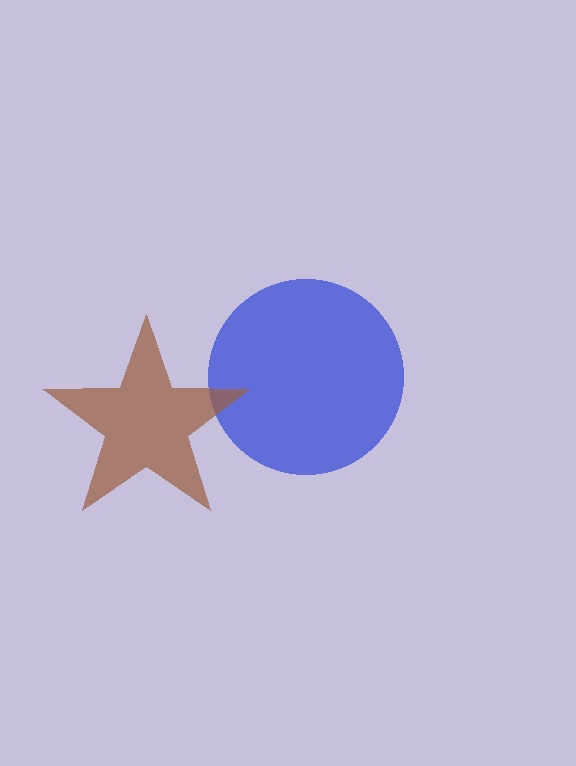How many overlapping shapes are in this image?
There are 2 overlapping shapes in the image.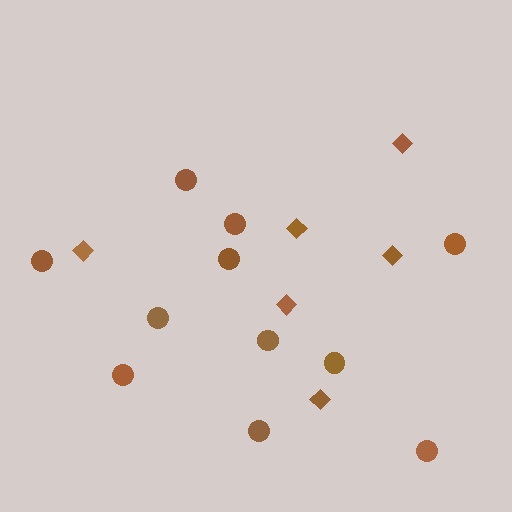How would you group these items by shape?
There are 2 groups: one group of circles (11) and one group of diamonds (6).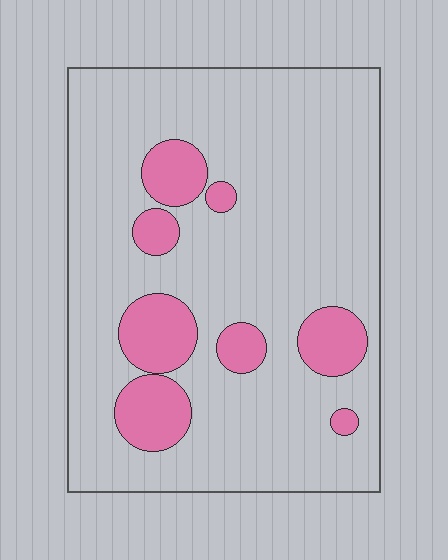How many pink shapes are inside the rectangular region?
8.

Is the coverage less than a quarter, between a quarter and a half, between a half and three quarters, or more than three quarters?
Less than a quarter.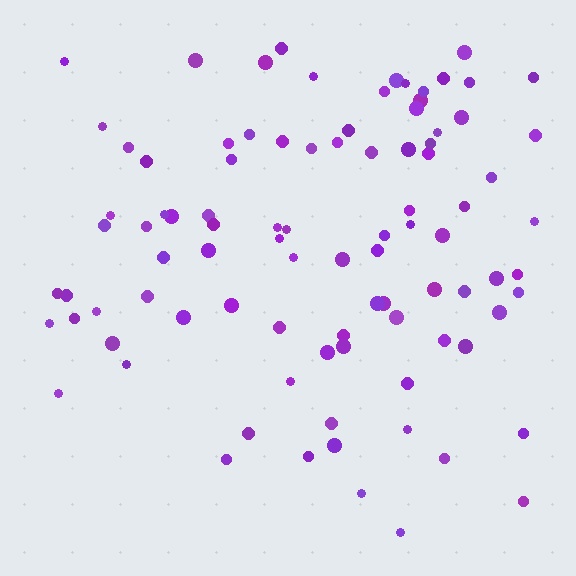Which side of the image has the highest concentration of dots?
The top.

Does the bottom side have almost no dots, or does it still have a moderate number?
Still a moderate number, just noticeably fewer than the top.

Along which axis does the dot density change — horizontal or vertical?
Vertical.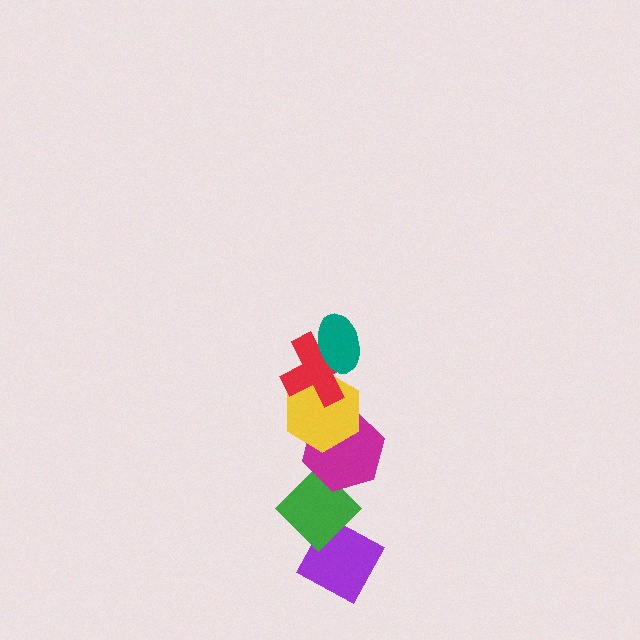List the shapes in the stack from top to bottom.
From top to bottom: the teal ellipse, the red cross, the yellow hexagon, the magenta hexagon, the green diamond, the purple diamond.